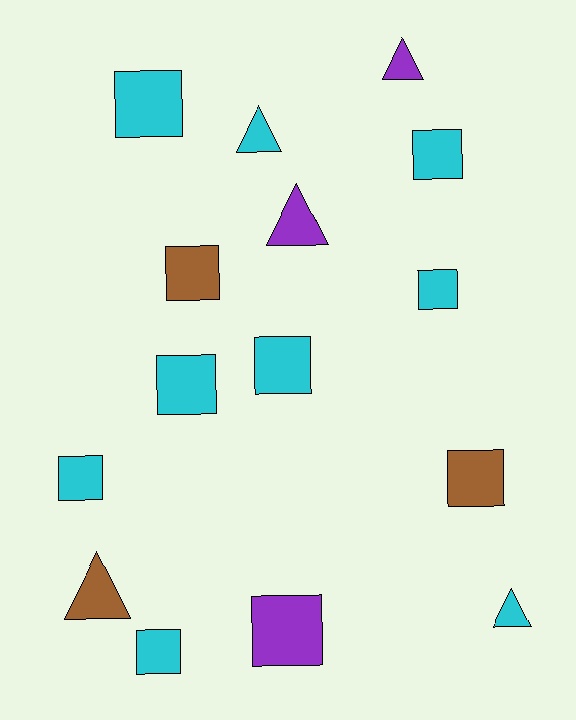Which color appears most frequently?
Cyan, with 9 objects.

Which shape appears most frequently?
Square, with 10 objects.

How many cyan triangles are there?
There are 2 cyan triangles.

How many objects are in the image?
There are 15 objects.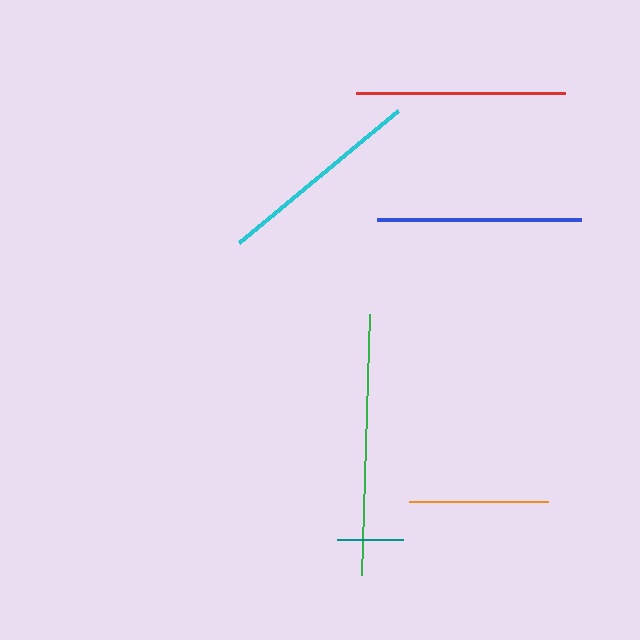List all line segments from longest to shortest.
From longest to shortest: green, red, cyan, blue, orange, teal.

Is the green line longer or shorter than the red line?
The green line is longer than the red line.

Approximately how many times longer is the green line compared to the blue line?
The green line is approximately 1.3 times the length of the blue line.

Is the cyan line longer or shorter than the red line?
The red line is longer than the cyan line.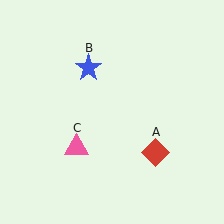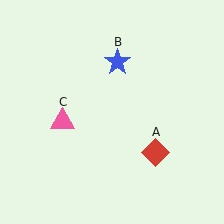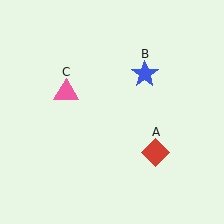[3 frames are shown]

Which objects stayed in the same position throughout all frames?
Red diamond (object A) remained stationary.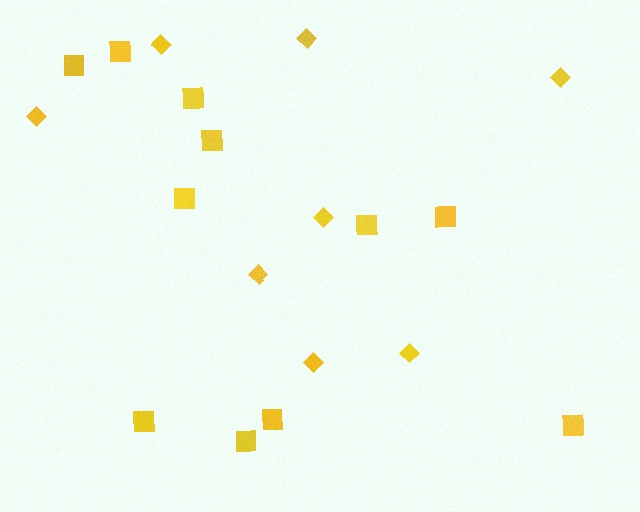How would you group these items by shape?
There are 2 groups: one group of diamonds (8) and one group of squares (11).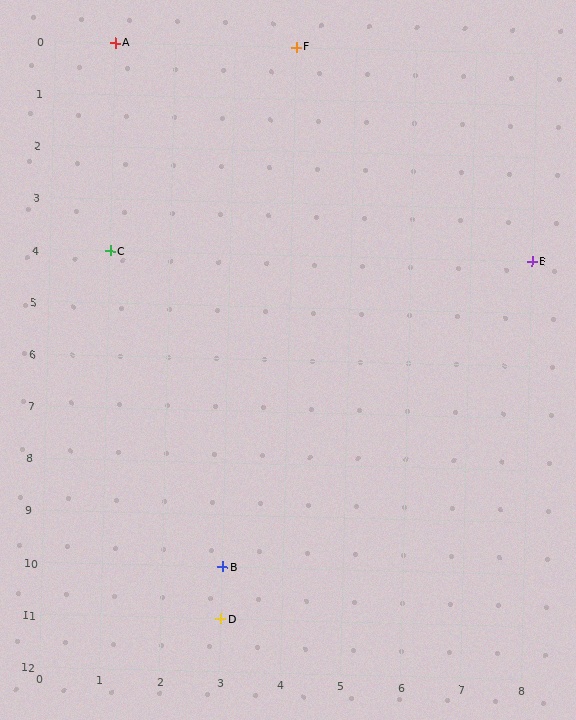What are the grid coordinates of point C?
Point C is at grid coordinates (1, 4).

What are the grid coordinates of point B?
Point B is at grid coordinates (3, 10).